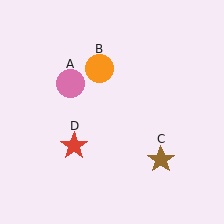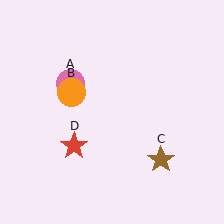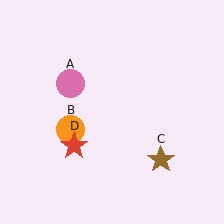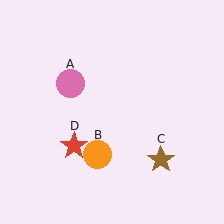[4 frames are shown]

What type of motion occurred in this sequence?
The orange circle (object B) rotated counterclockwise around the center of the scene.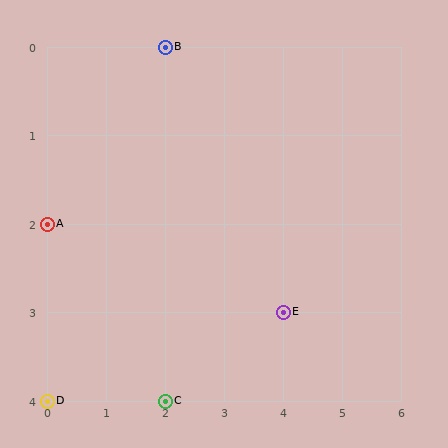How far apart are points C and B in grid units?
Points C and B are 4 rows apart.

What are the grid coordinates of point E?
Point E is at grid coordinates (4, 3).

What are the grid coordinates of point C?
Point C is at grid coordinates (2, 4).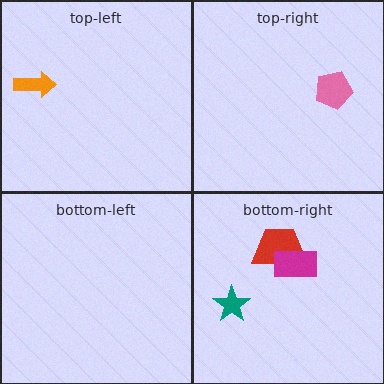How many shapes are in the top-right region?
1.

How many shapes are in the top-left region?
1.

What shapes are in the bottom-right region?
The teal star, the red trapezoid, the magenta rectangle.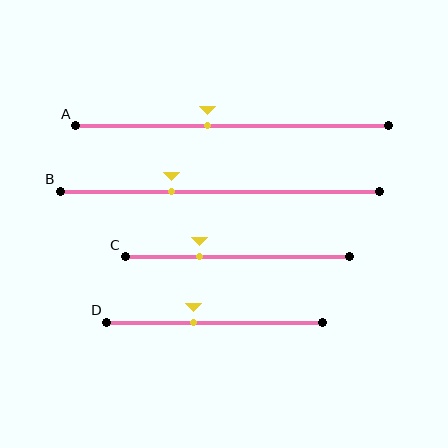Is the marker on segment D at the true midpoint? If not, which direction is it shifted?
No, the marker on segment D is shifted to the left by about 10% of the segment length.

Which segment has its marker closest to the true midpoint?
Segment A has its marker closest to the true midpoint.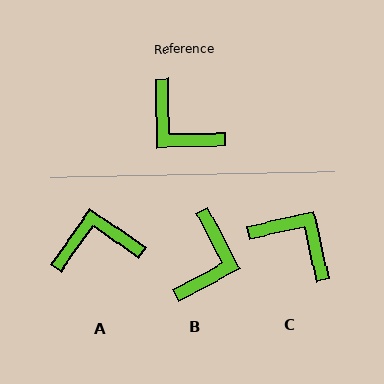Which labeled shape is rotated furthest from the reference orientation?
C, about 169 degrees away.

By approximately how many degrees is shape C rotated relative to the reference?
Approximately 169 degrees clockwise.